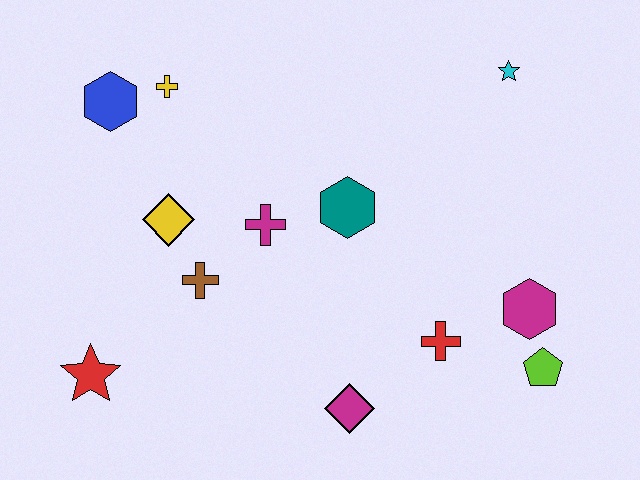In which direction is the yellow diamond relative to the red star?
The yellow diamond is above the red star.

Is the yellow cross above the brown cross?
Yes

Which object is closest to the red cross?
The magenta hexagon is closest to the red cross.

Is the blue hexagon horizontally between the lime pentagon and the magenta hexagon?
No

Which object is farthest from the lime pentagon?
The blue hexagon is farthest from the lime pentagon.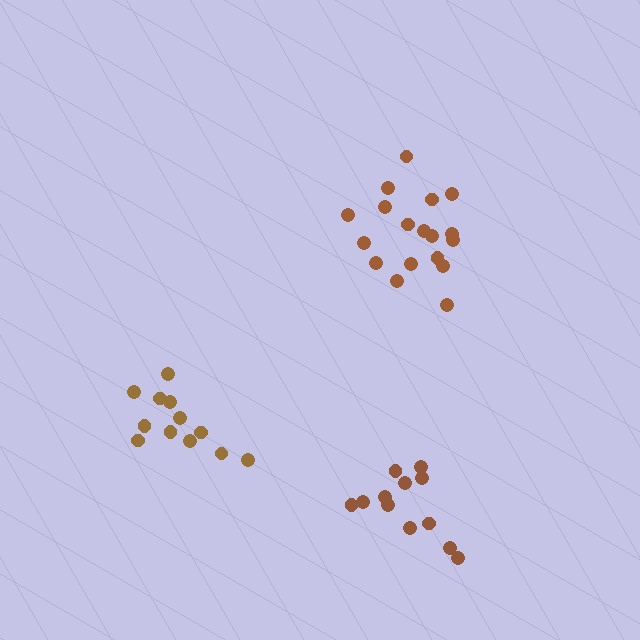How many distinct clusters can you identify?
There are 3 distinct clusters.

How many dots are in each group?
Group 1: 12 dots, Group 2: 18 dots, Group 3: 12 dots (42 total).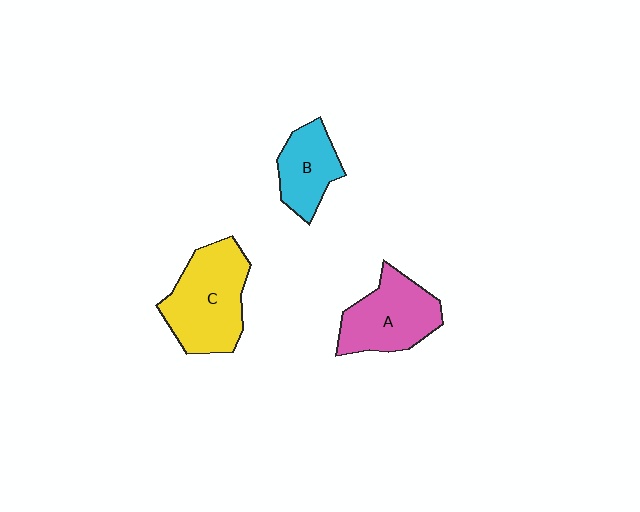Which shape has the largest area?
Shape C (yellow).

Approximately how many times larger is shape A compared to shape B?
Approximately 1.4 times.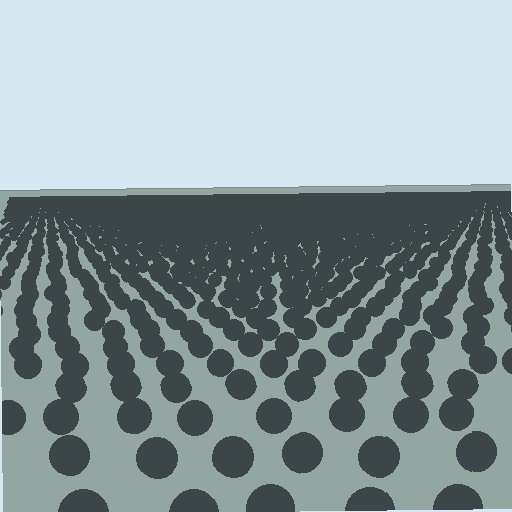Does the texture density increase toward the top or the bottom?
Density increases toward the top.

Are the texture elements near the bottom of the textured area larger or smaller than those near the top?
Larger. Near the bottom, elements are closer to the viewer and appear at a bigger on-screen size.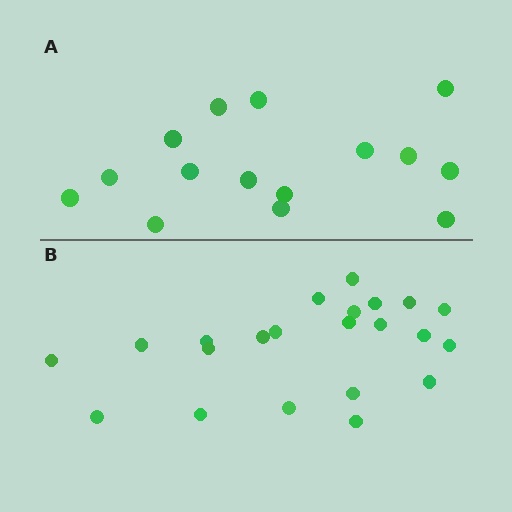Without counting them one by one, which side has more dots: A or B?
Region B (the bottom region) has more dots.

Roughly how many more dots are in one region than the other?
Region B has roughly 8 or so more dots than region A.